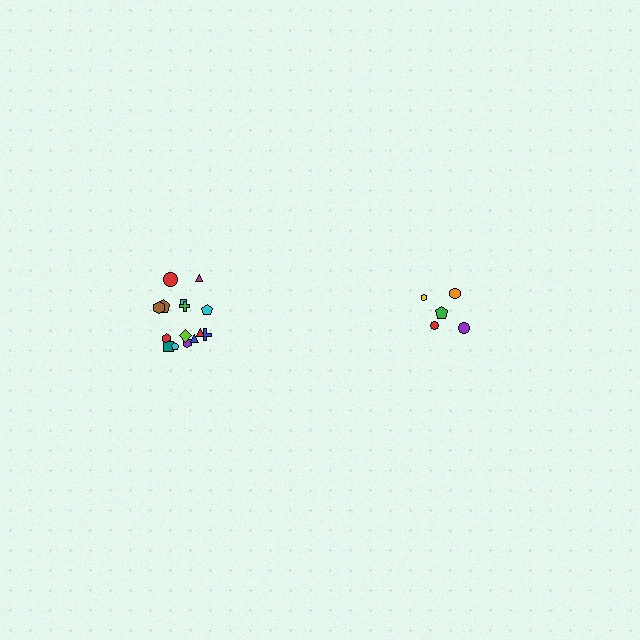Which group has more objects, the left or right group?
The left group.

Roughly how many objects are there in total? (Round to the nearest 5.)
Roughly 20 objects in total.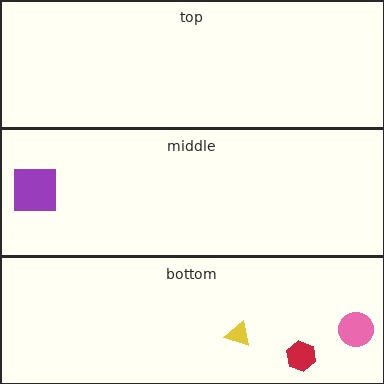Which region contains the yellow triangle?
The bottom region.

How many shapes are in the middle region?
1.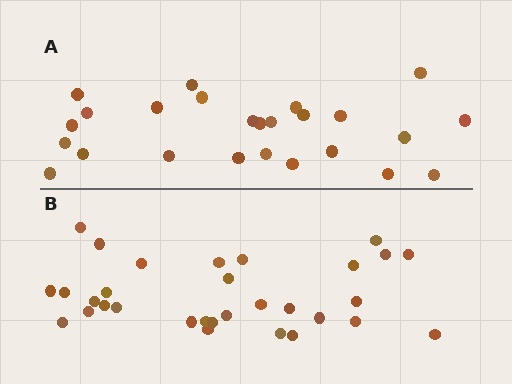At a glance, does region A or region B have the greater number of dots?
Region B (the bottom region) has more dots.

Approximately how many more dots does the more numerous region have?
Region B has about 6 more dots than region A.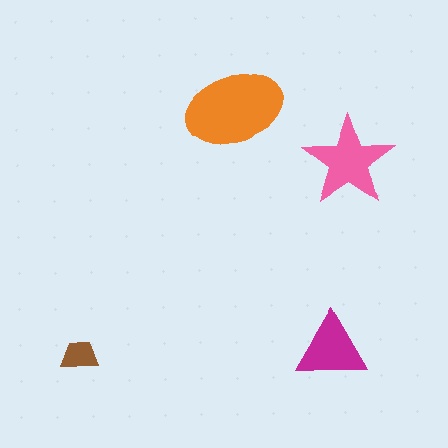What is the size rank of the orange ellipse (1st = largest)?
1st.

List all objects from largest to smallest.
The orange ellipse, the pink star, the magenta triangle, the brown trapezoid.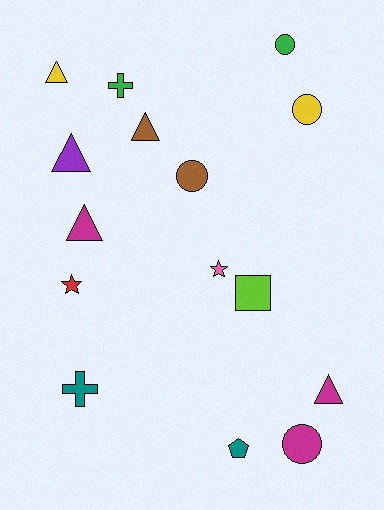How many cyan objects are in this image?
There are no cyan objects.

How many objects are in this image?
There are 15 objects.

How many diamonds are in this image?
There are no diamonds.